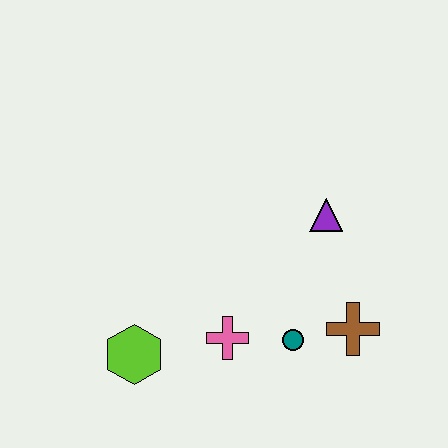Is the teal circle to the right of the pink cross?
Yes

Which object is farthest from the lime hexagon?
The purple triangle is farthest from the lime hexagon.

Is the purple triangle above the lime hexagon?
Yes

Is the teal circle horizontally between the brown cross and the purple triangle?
No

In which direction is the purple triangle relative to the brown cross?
The purple triangle is above the brown cross.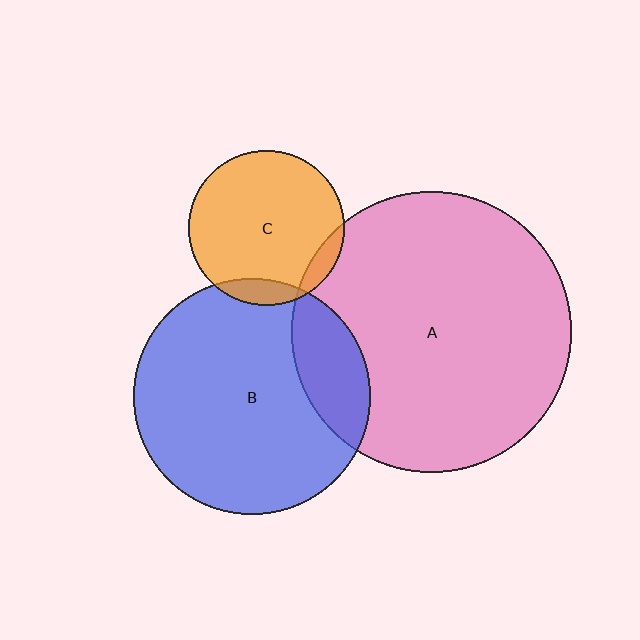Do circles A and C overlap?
Yes.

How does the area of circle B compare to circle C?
Approximately 2.3 times.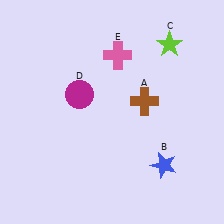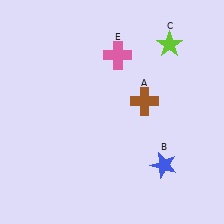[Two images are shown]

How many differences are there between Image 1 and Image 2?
There is 1 difference between the two images.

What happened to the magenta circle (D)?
The magenta circle (D) was removed in Image 2. It was in the top-left area of Image 1.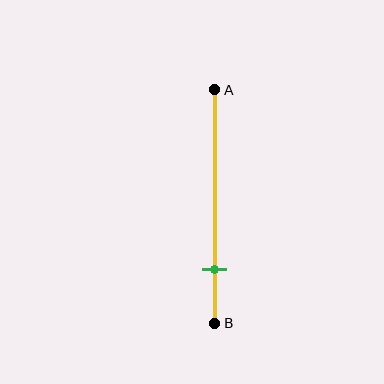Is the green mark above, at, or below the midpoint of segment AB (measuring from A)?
The green mark is below the midpoint of segment AB.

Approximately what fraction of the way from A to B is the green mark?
The green mark is approximately 75% of the way from A to B.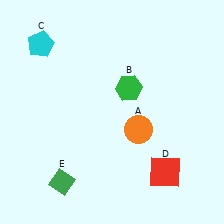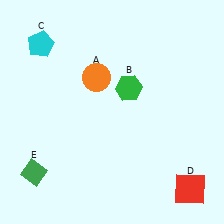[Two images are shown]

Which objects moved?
The objects that moved are: the orange circle (A), the red square (D), the green diamond (E).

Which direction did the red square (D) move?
The red square (D) moved right.